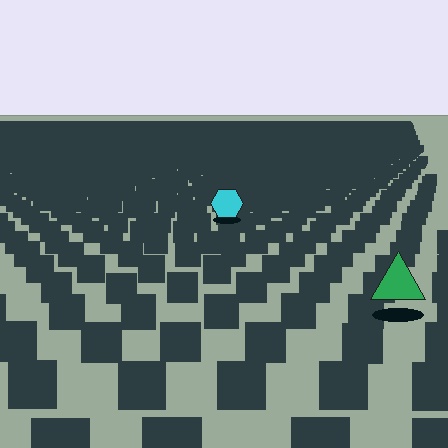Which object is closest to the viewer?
The green triangle is closest. The texture marks near it are larger and more spread out.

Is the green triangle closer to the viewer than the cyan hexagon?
Yes. The green triangle is closer — you can tell from the texture gradient: the ground texture is coarser near it.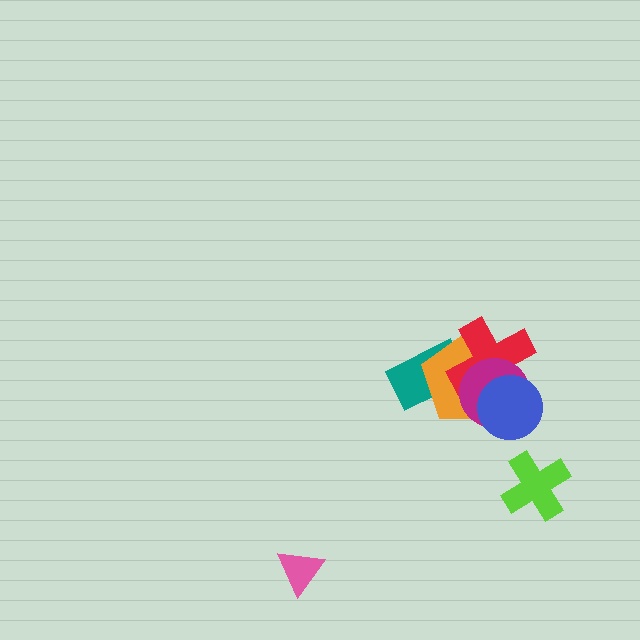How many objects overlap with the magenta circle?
3 objects overlap with the magenta circle.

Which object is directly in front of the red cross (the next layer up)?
The magenta circle is directly in front of the red cross.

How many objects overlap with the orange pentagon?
4 objects overlap with the orange pentagon.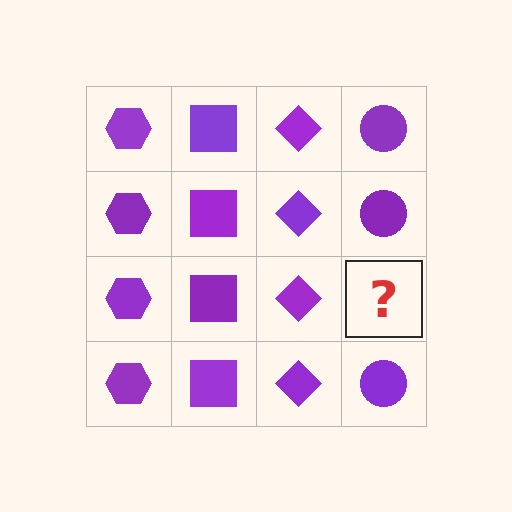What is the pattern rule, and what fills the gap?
The rule is that each column has a consistent shape. The gap should be filled with a purple circle.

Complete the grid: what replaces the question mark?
The question mark should be replaced with a purple circle.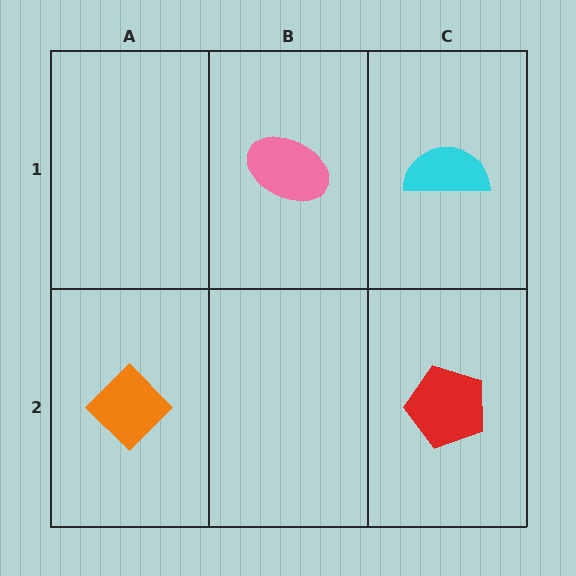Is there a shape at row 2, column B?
No, that cell is empty.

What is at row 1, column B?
A pink ellipse.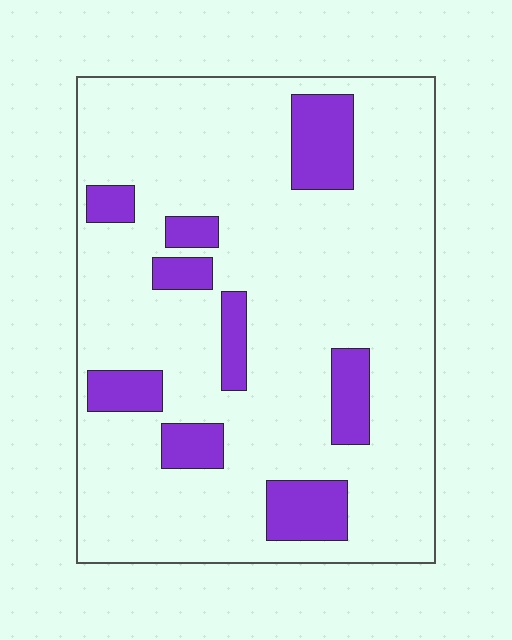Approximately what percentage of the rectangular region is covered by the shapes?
Approximately 15%.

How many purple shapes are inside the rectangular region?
9.